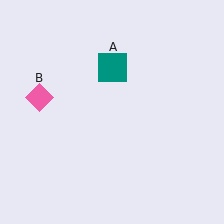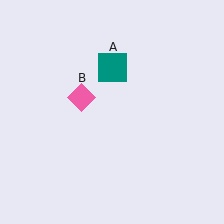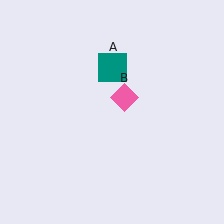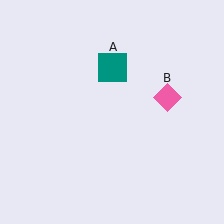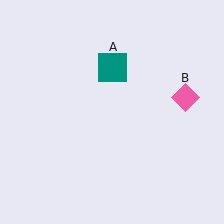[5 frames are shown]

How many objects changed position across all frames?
1 object changed position: pink diamond (object B).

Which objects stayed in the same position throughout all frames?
Teal square (object A) remained stationary.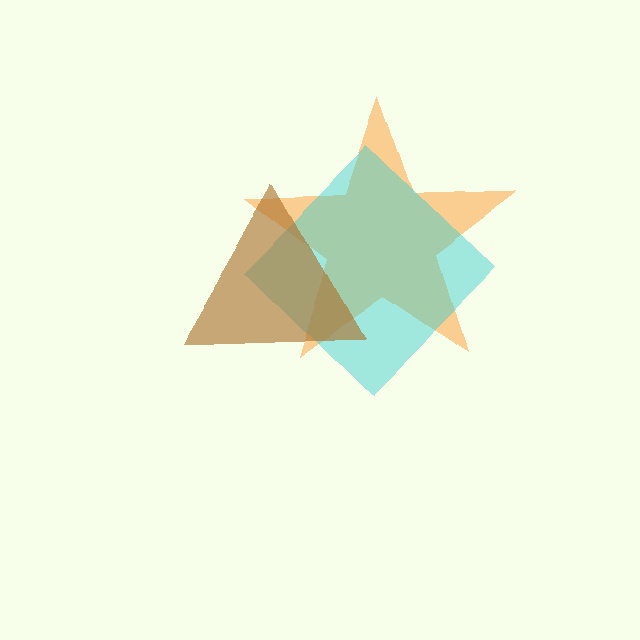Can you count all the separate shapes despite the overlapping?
Yes, there are 3 separate shapes.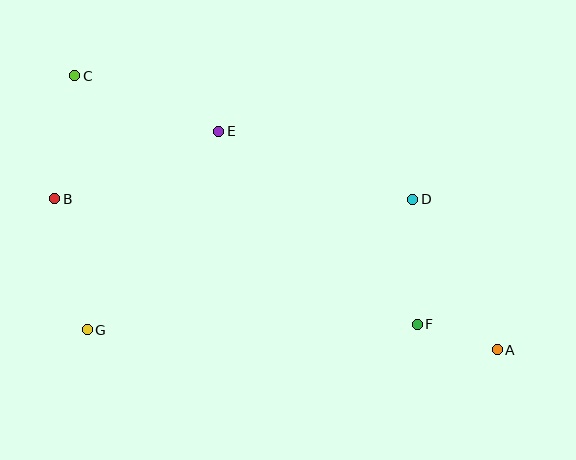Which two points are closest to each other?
Points A and F are closest to each other.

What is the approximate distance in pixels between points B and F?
The distance between B and F is approximately 384 pixels.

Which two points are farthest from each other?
Points A and C are farthest from each other.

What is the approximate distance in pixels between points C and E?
The distance between C and E is approximately 154 pixels.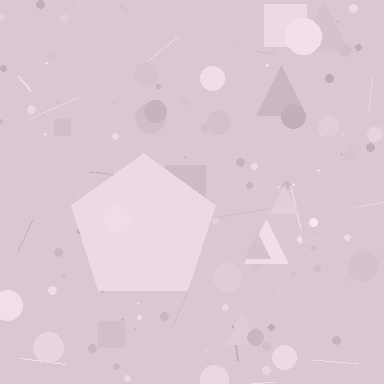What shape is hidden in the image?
A pentagon is hidden in the image.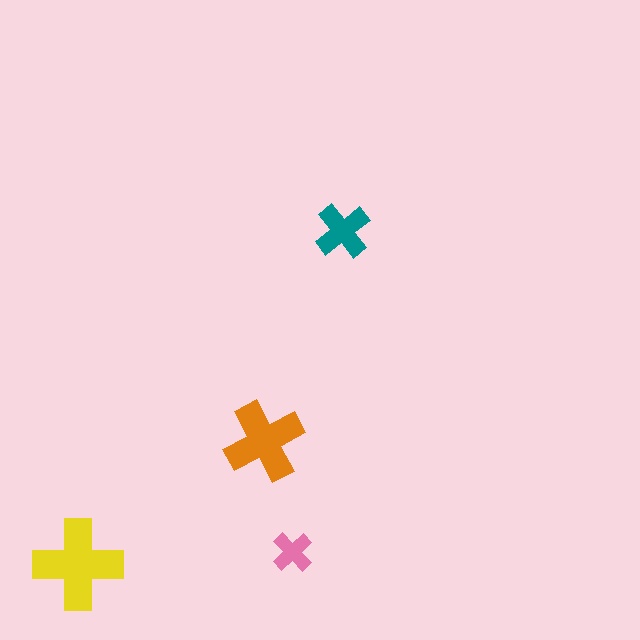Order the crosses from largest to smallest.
the yellow one, the orange one, the teal one, the pink one.